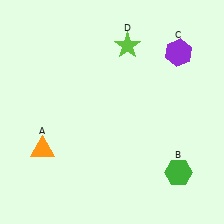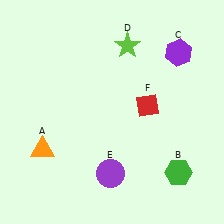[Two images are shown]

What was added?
A purple circle (E), a red diamond (F) were added in Image 2.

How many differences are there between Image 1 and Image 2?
There are 2 differences between the two images.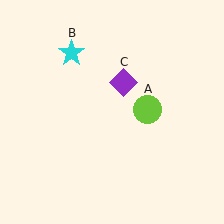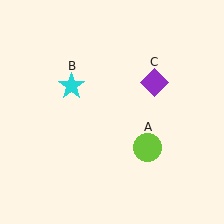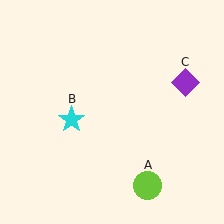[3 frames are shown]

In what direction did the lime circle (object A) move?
The lime circle (object A) moved down.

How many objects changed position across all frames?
3 objects changed position: lime circle (object A), cyan star (object B), purple diamond (object C).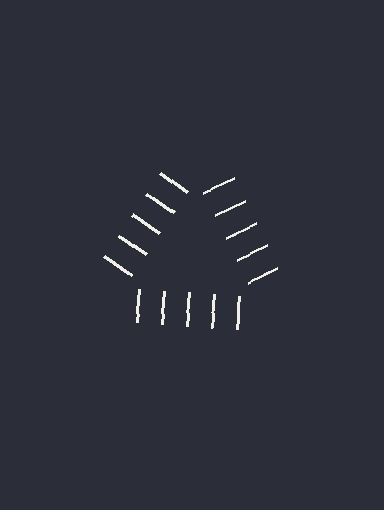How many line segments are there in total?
15 — 5 along each of the 3 edges.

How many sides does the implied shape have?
3 sides — the line-ends trace a triangle.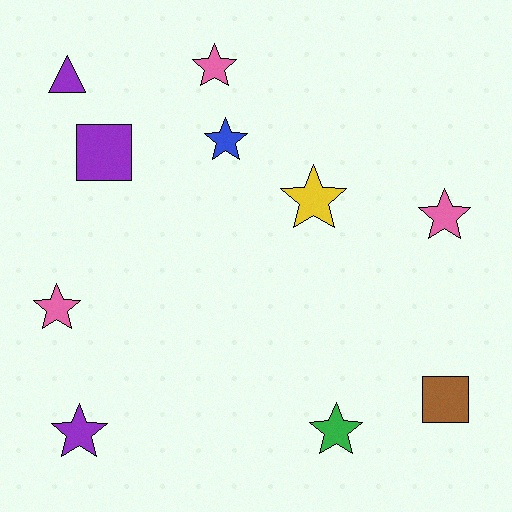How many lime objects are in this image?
There are no lime objects.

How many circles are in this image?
There are no circles.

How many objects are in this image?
There are 10 objects.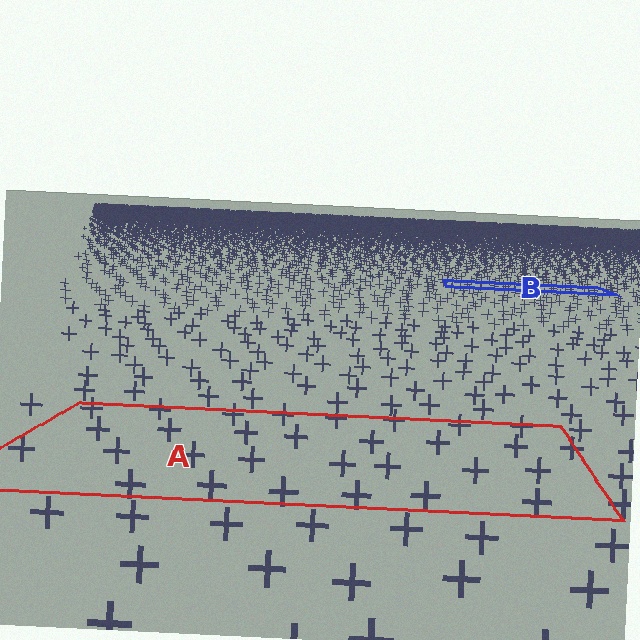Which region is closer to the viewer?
Region A is closer. The texture elements there are larger and more spread out.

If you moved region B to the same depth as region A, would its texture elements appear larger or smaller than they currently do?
They would appear larger. At a closer depth, the same texture elements are projected at a bigger on-screen size.